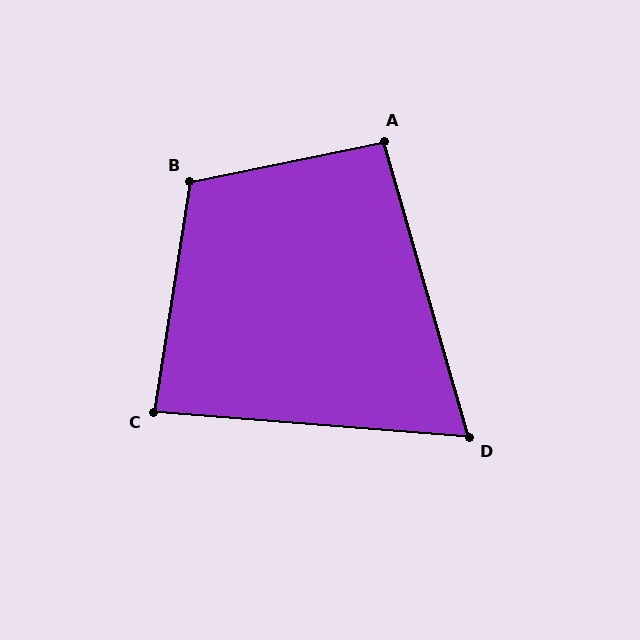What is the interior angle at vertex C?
Approximately 86 degrees (approximately right).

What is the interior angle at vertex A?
Approximately 94 degrees (approximately right).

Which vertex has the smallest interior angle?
D, at approximately 70 degrees.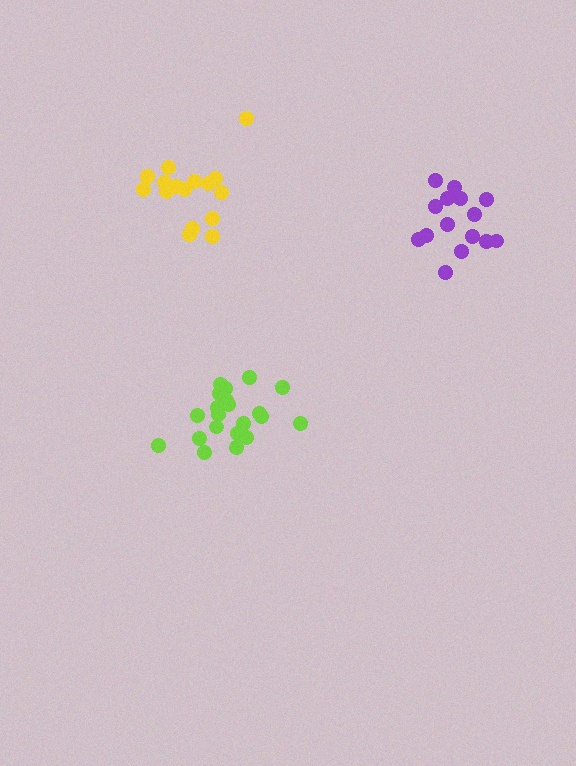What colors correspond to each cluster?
The clusters are colored: purple, lime, yellow.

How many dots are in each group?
Group 1: 15 dots, Group 2: 21 dots, Group 3: 16 dots (52 total).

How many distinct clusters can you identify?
There are 3 distinct clusters.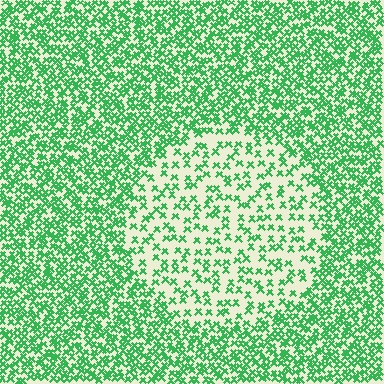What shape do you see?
I see a circle.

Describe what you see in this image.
The image contains small green elements arranged at two different densities. A circle-shaped region is visible where the elements are less densely packed than the surrounding area.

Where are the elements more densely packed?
The elements are more densely packed outside the circle boundary.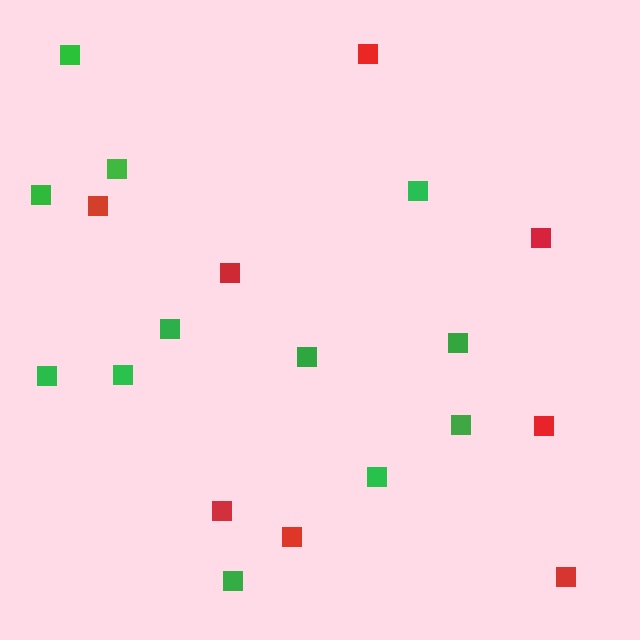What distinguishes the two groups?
There are 2 groups: one group of green squares (12) and one group of red squares (8).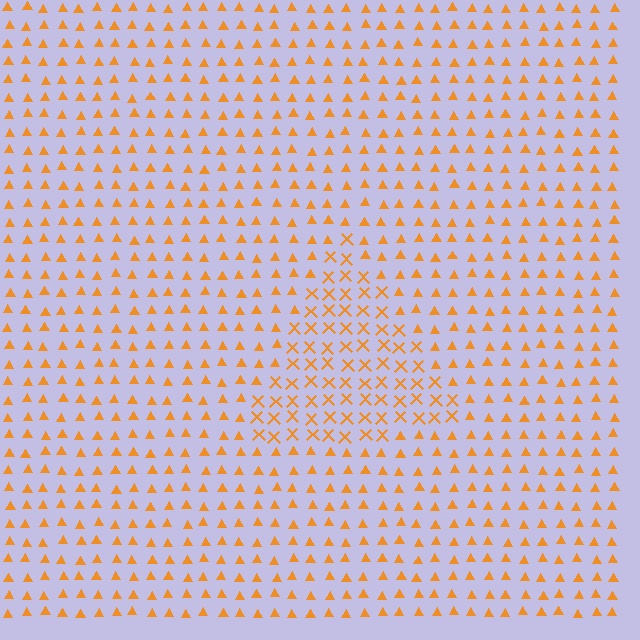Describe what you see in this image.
The image is filled with small orange elements arranged in a uniform grid. A triangle-shaped region contains X marks, while the surrounding area contains triangles. The boundary is defined purely by the change in element shape.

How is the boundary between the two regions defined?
The boundary is defined by a change in element shape: X marks inside vs. triangles outside. All elements share the same color and spacing.